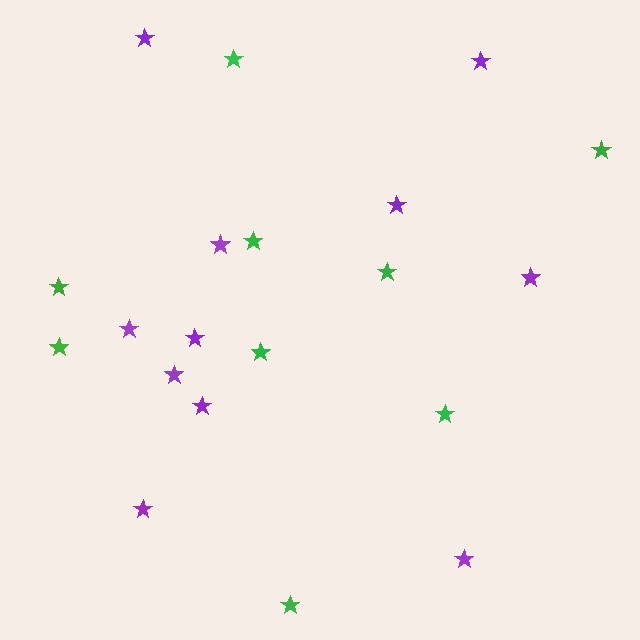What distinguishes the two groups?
There are 2 groups: one group of purple stars (11) and one group of green stars (9).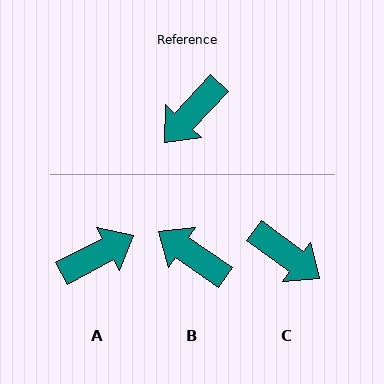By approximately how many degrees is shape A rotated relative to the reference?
Approximately 161 degrees counter-clockwise.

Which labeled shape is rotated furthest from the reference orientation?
A, about 161 degrees away.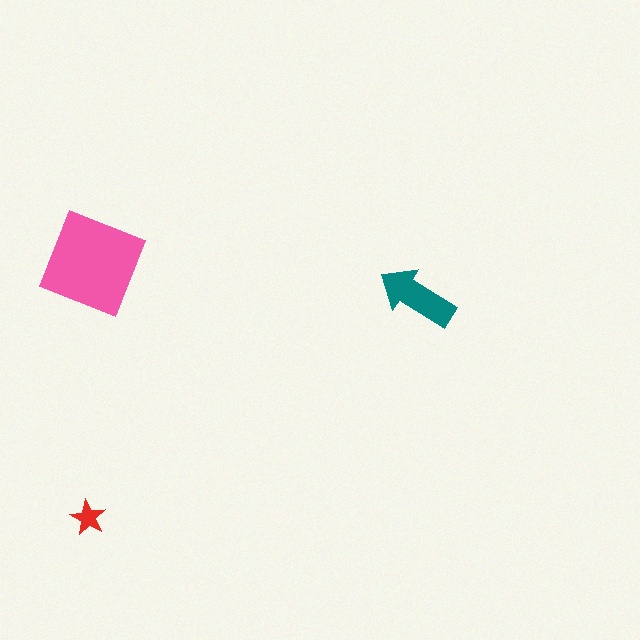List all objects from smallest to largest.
The red star, the teal arrow, the pink diamond.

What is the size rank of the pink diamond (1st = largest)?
1st.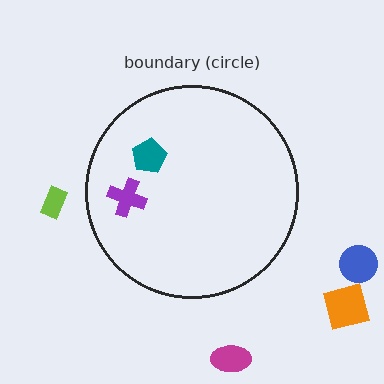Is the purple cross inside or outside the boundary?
Inside.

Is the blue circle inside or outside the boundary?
Outside.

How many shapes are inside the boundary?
2 inside, 4 outside.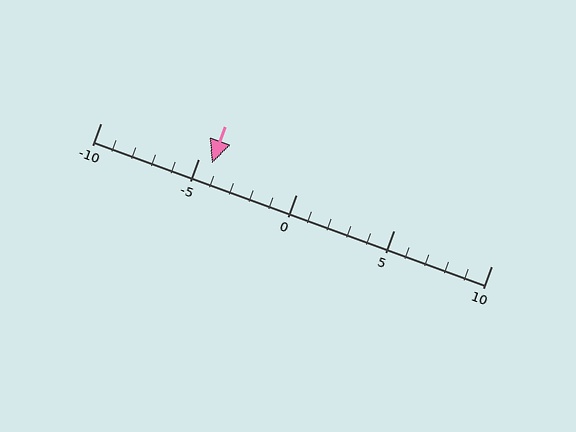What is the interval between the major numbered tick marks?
The major tick marks are spaced 5 units apart.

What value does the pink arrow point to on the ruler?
The pink arrow points to approximately -4.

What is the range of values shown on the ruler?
The ruler shows values from -10 to 10.